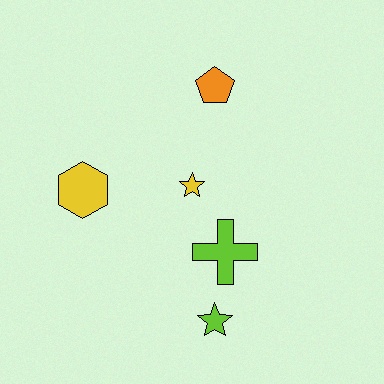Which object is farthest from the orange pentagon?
The lime star is farthest from the orange pentagon.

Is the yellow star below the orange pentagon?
Yes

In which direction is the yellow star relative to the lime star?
The yellow star is above the lime star.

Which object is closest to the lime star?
The lime cross is closest to the lime star.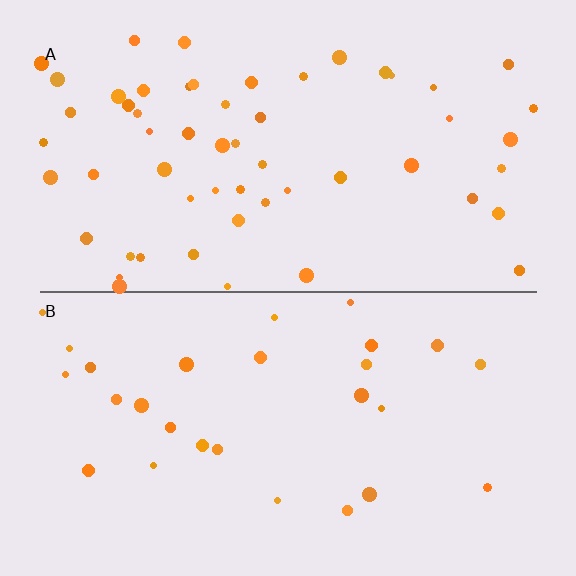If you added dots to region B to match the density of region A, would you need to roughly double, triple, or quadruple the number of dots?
Approximately double.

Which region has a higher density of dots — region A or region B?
A (the top).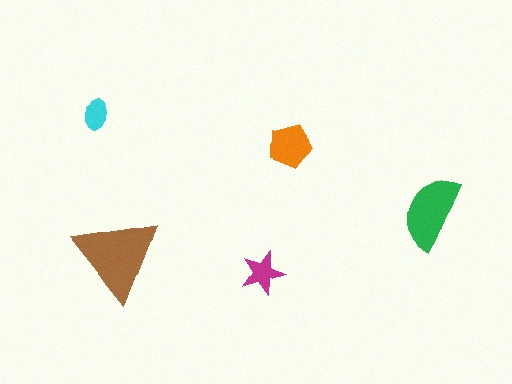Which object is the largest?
The brown triangle.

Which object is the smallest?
The cyan ellipse.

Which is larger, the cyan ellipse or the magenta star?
The magenta star.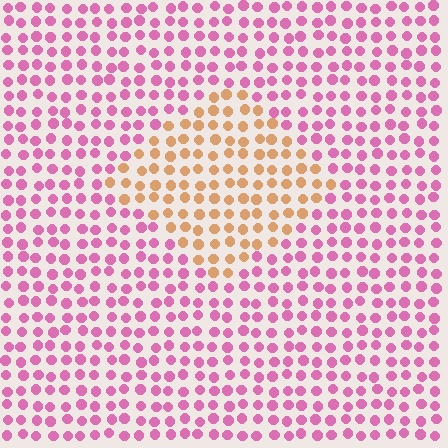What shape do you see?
I see a diamond.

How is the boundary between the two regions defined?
The boundary is defined purely by a slight shift in hue (about 66 degrees). Spacing, size, and orientation are identical on both sides.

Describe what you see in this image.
The image is filled with small pink elements in a uniform arrangement. A diamond-shaped region is visible where the elements are tinted to a slightly different hue, forming a subtle color boundary.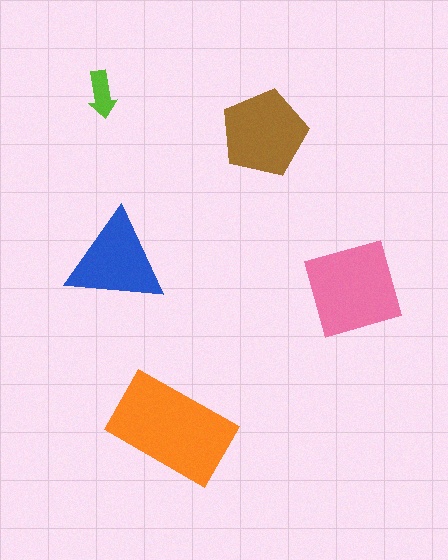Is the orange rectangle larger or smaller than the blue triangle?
Larger.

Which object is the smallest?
The lime arrow.